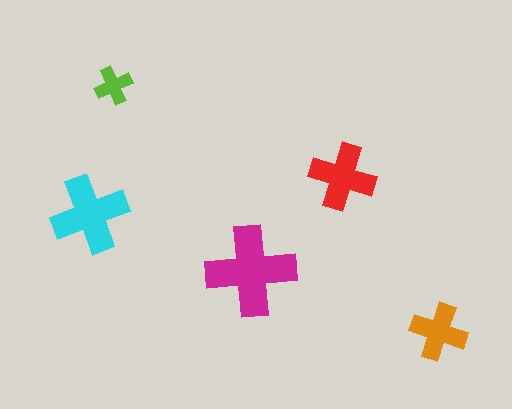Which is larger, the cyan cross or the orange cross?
The cyan one.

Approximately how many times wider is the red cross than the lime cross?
About 1.5 times wider.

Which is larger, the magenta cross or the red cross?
The magenta one.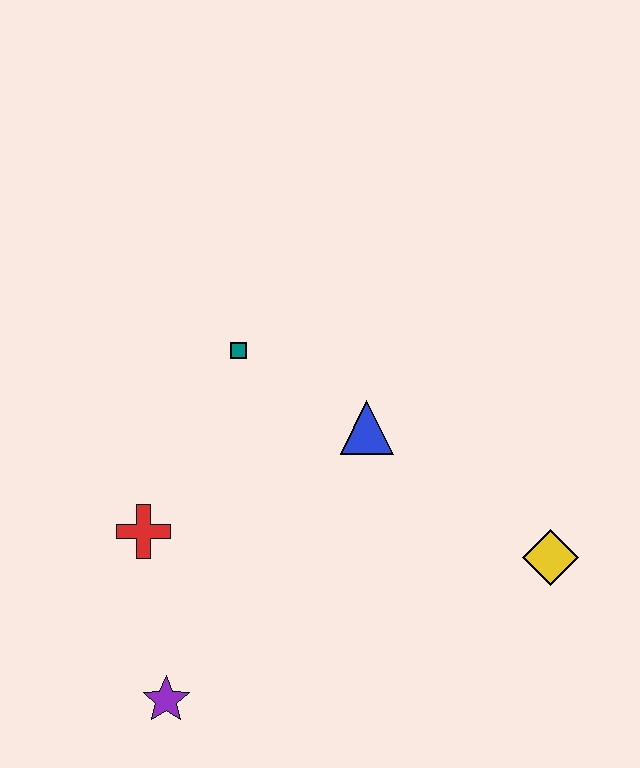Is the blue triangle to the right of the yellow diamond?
No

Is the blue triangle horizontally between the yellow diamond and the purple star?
Yes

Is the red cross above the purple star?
Yes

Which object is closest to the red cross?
The purple star is closest to the red cross.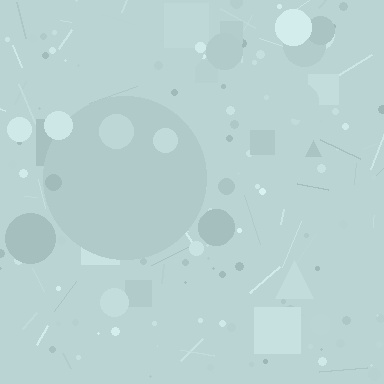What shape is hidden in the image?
A circle is hidden in the image.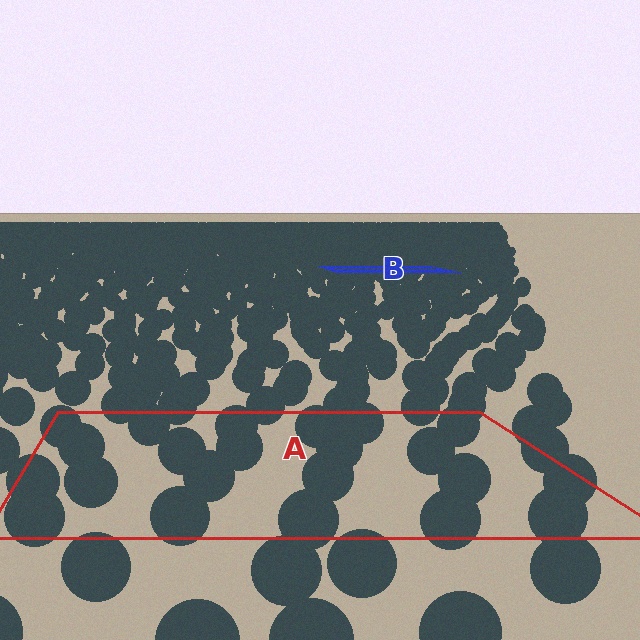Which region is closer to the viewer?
Region A is closer. The texture elements there are larger and more spread out.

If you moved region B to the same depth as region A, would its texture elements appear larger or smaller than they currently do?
They would appear larger. At a closer depth, the same texture elements are projected at a bigger on-screen size.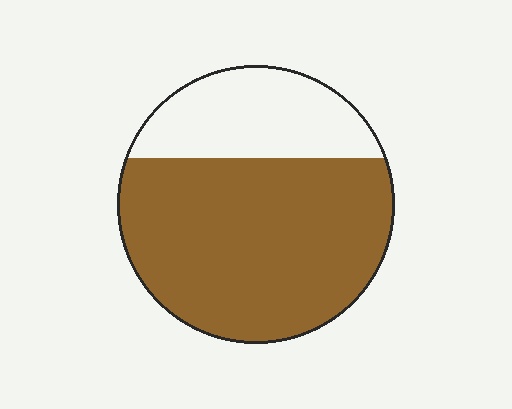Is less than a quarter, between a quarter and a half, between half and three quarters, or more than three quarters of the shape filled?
Between half and three quarters.